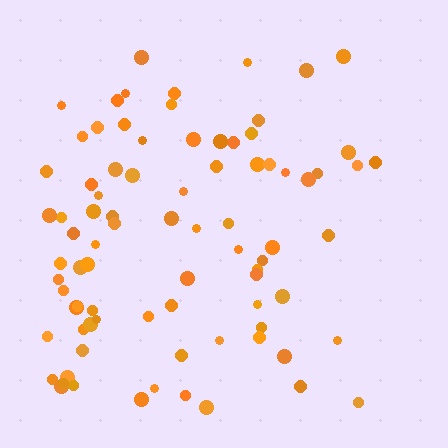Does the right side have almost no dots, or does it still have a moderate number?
Still a moderate number, just noticeably fewer than the left.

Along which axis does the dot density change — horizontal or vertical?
Horizontal.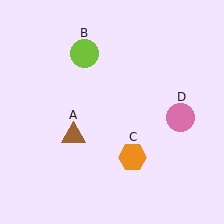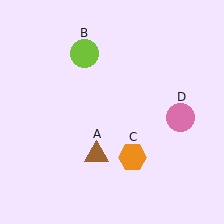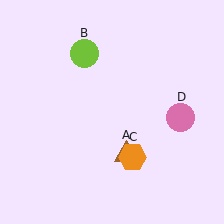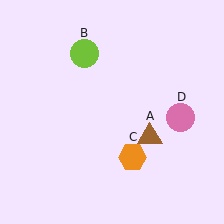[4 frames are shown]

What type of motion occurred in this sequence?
The brown triangle (object A) rotated counterclockwise around the center of the scene.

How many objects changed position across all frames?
1 object changed position: brown triangle (object A).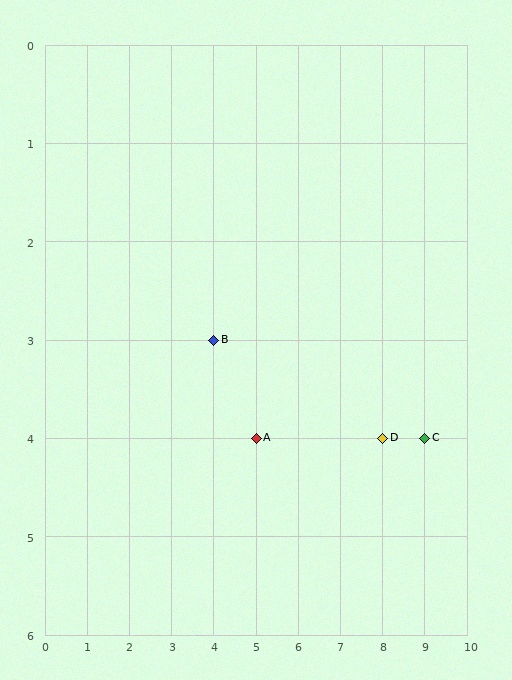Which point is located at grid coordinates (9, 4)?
Point C is at (9, 4).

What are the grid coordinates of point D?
Point D is at grid coordinates (8, 4).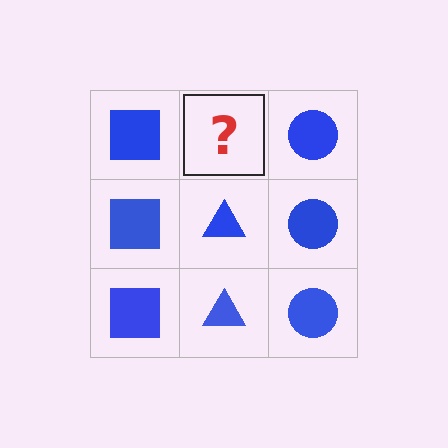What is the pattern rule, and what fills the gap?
The rule is that each column has a consistent shape. The gap should be filled with a blue triangle.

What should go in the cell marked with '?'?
The missing cell should contain a blue triangle.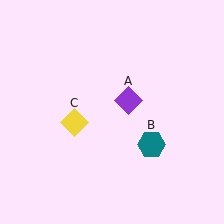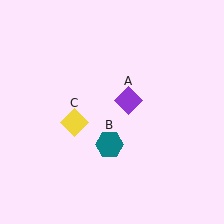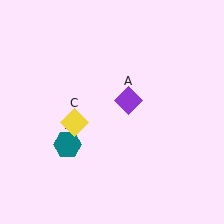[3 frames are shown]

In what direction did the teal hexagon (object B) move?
The teal hexagon (object B) moved left.